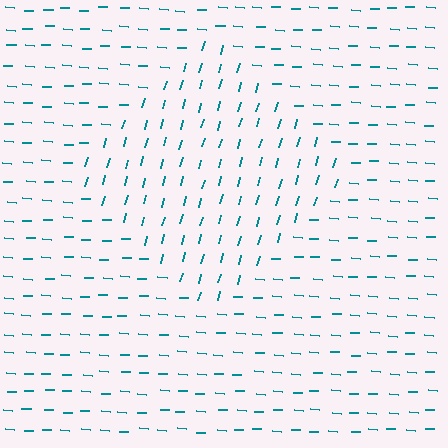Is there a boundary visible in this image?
Yes, there is a texture boundary formed by a change in line orientation.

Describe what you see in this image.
The image is filled with small teal line segments. A diamond region in the image has lines oriented differently from the surrounding lines, creating a visible texture boundary.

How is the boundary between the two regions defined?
The boundary is defined purely by a change in line orientation (approximately 78 degrees difference). All lines are the same color and thickness.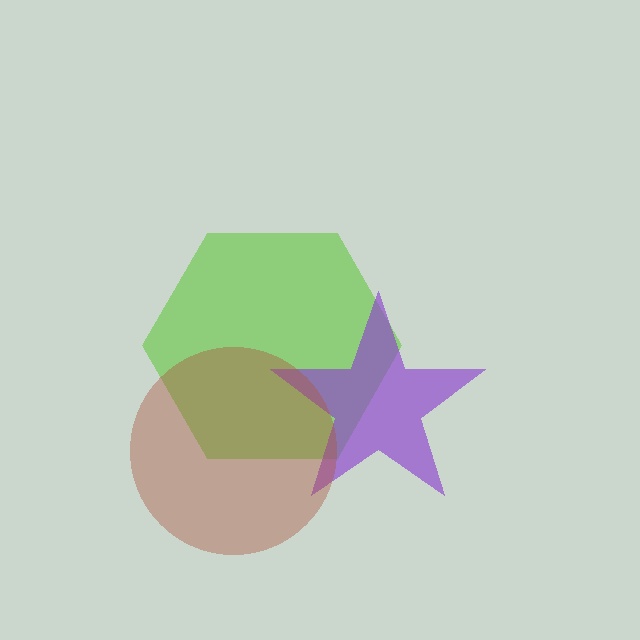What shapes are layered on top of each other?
The layered shapes are: a lime hexagon, a purple star, a brown circle.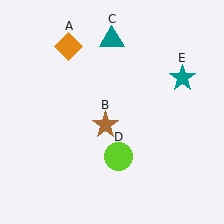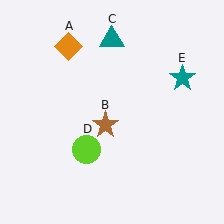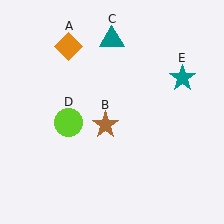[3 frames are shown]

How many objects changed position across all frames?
1 object changed position: lime circle (object D).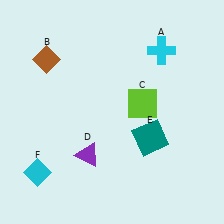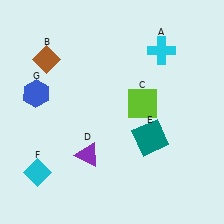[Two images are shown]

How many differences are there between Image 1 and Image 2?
There is 1 difference between the two images.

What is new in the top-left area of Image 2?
A blue hexagon (G) was added in the top-left area of Image 2.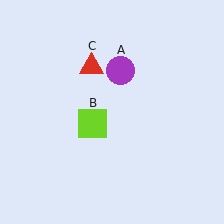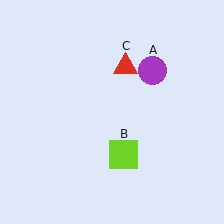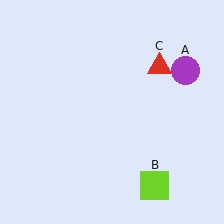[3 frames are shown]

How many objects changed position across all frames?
3 objects changed position: purple circle (object A), lime square (object B), red triangle (object C).